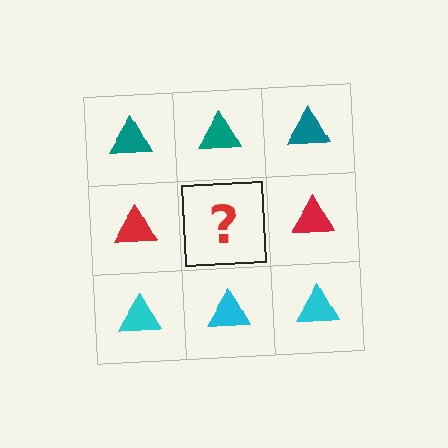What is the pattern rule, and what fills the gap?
The rule is that each row has a consistent color. The gap should be filled with a red triangle.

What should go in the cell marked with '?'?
The missing cell should contain a red triangle.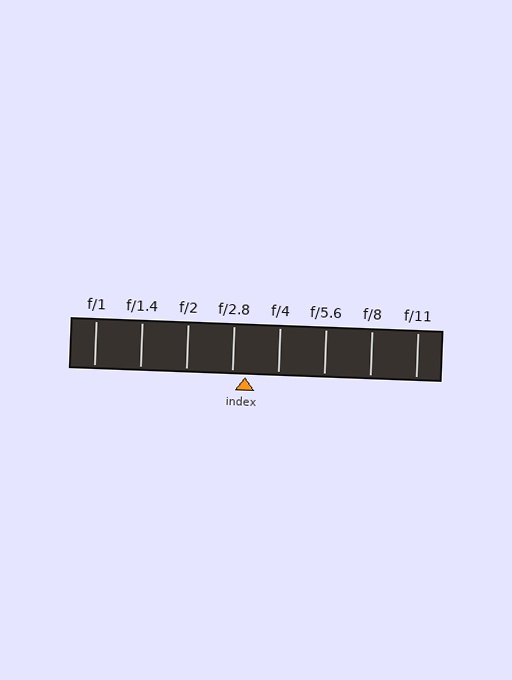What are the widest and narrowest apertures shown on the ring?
The widest aperture shown is f/1 and the narrowest is f/11.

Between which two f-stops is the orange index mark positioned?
The index mark is between f/2.8 and f/4.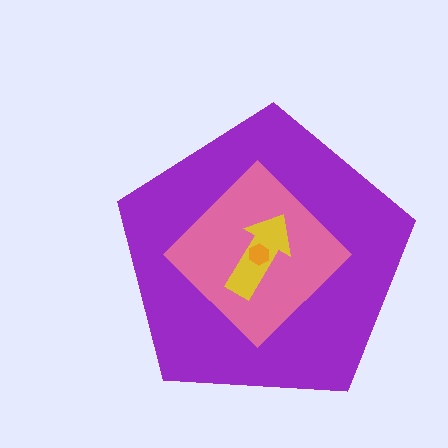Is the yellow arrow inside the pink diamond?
Yes.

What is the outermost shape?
The purple pentagon.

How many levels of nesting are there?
4.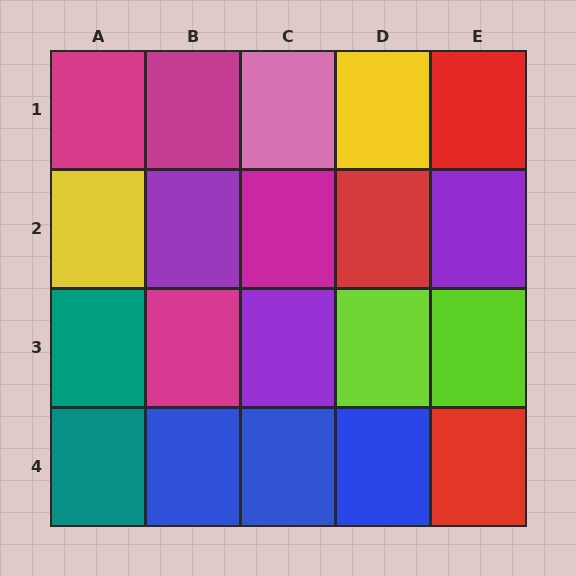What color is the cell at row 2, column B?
Purple.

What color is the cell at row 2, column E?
Purple.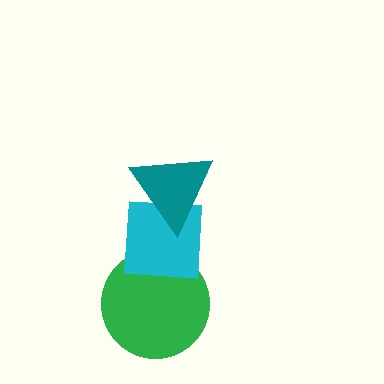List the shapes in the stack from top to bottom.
From top to bottom: the teal triangle, the cyan square, the green circle.